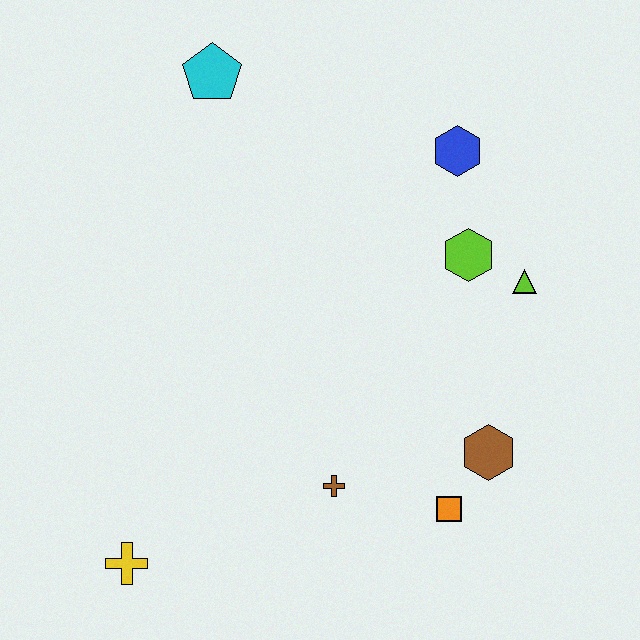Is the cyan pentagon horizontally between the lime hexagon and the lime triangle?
No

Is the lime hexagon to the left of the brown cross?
No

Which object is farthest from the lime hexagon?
The yellow cross is farthest from the lime hexagon.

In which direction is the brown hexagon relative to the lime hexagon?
The brown hexagon is below the lime hexagon.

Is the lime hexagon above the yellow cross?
Yes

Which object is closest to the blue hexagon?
The lime hexagon is closest to the blue hexagon.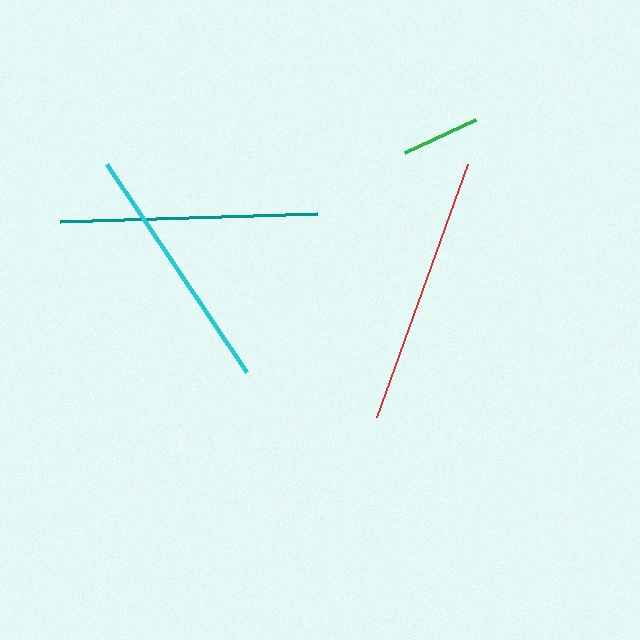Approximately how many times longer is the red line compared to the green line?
The red line is approximately 3.4 times the length of the green line.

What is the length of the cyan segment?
The cyan segment is approximately 250 pixels long.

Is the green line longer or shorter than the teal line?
The teal line is longer than the green line.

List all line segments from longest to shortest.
From longest to shortest: red, teal, cyan, green.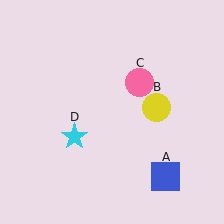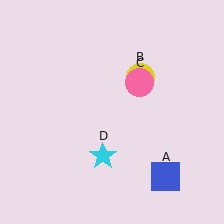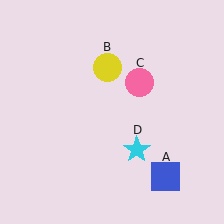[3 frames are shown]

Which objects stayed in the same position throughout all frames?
Blue square (object A) and pink circle (object C) remained stationary.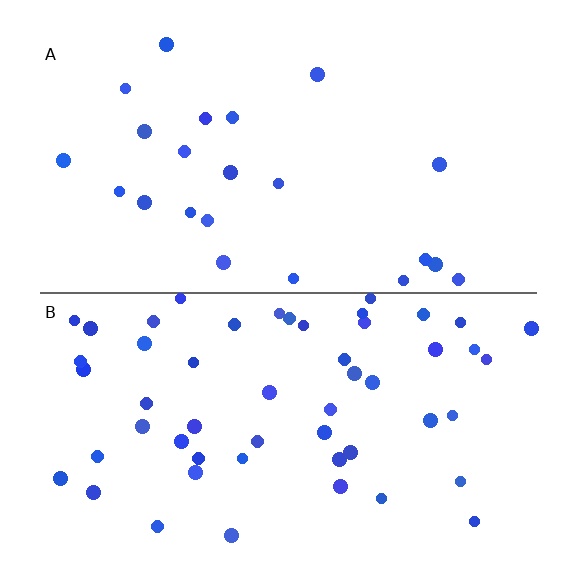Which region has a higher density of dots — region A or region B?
B (the bottom).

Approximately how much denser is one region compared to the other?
Approximately 2.4× — region B over region A.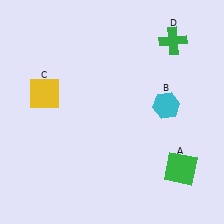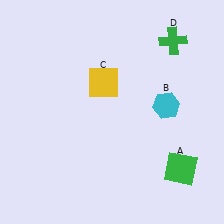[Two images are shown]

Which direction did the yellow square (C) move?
The yellow square (C) moved right.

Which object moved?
The yellow square (C) moved right.